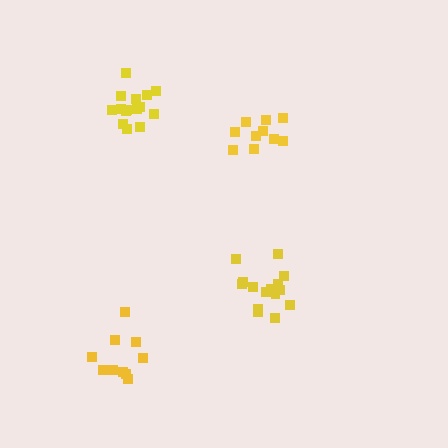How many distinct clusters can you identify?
There are 4 distinct clusters.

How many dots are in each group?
Group 1: 16 dots, Group 2: 10 dots, Group 3: 10 dots, Group 4: 15 dots (51 total).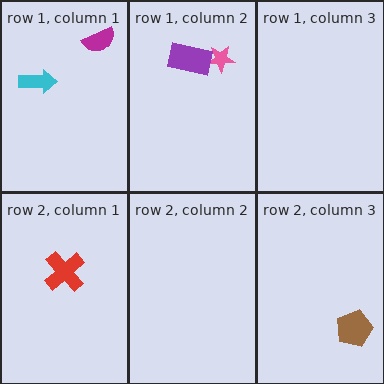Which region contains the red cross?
The row 2, column 1 region.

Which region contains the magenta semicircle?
The row 1, column 1 region.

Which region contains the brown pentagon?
The row 2, column 3 region.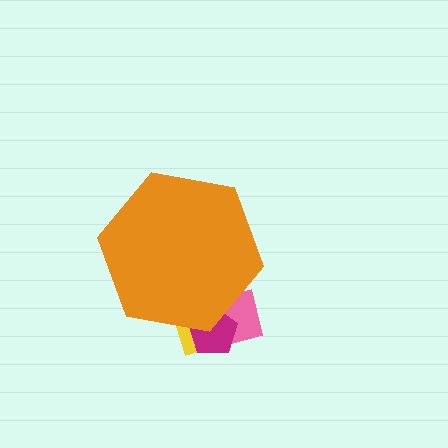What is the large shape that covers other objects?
An orange hexagon.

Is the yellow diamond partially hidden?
Yes, the yellow diamond is partially hidden behind the orange hexagon.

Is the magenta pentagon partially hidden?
Yes, the magenta pentagon is partially hidden behind the orange hexagon.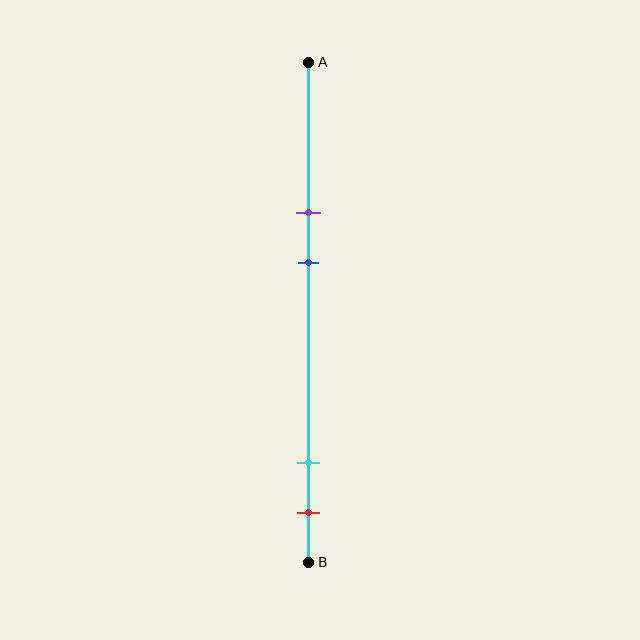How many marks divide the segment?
There are 4 marks dividing the segment.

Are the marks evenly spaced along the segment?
No, the marks are not evenly spaced.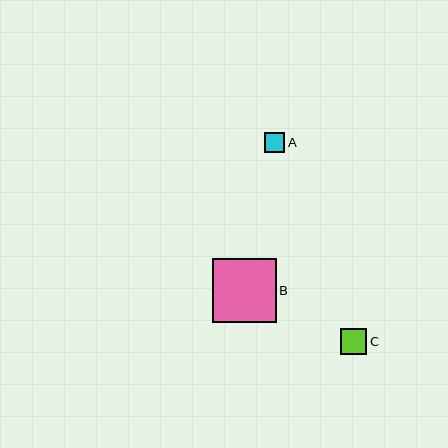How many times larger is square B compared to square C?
Square B is approximately 2.4 times the size of square C.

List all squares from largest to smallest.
From largest to smallest: B, C, A.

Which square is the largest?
Square B is the largest with a size of approximately 64 pixels.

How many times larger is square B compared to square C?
Square B is approximately 2.4 times the size of square C.